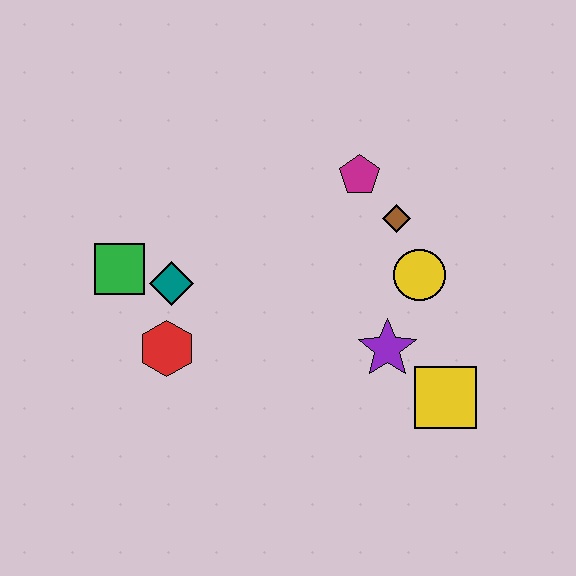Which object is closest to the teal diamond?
The green square is closest to the teal diamond.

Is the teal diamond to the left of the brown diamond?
Yes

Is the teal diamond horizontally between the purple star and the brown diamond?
No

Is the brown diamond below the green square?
No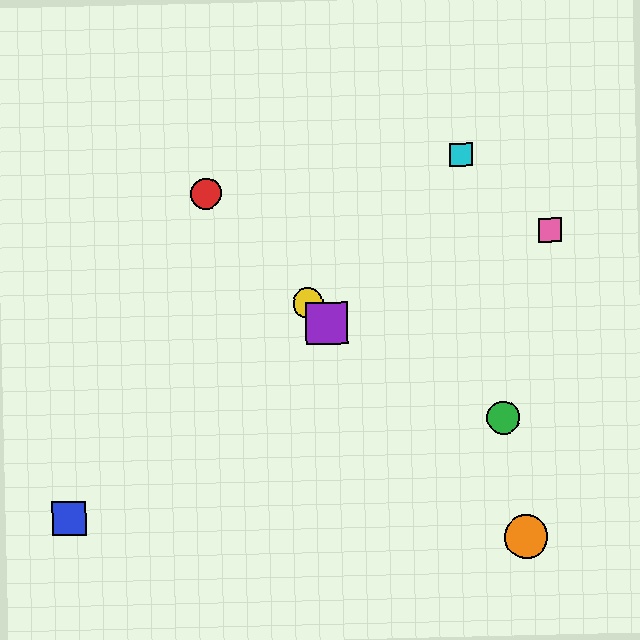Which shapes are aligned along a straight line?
The red circle, the yellow circle, the purple square, the orange circle are aligned along a straight line.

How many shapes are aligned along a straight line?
4 shapes (the red circle, the yellow circle, the purple square, the orange circle) are aligned along a straight line.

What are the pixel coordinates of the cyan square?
The cyan square is at (461, 155).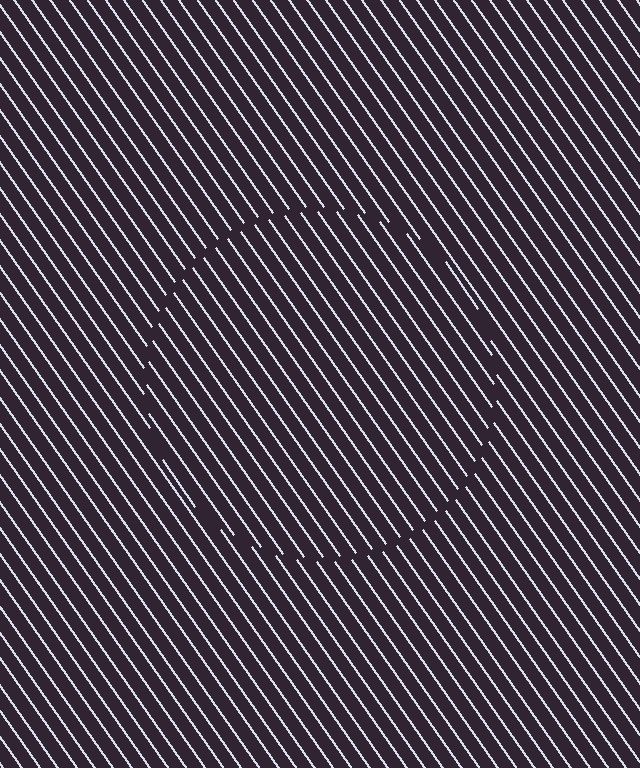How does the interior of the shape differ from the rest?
The interior of the shape contains the same grating, shifted by half a period — the contour is defined by the phase discontinuity where line-ends from the inner and outer gratings abut.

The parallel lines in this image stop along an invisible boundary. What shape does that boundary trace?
An illusory circle. The interior of the shape contains the same grating, shifted by half a period — the contour is defined by the phase discontinuity where line-ends from the inner and outer gratings abut.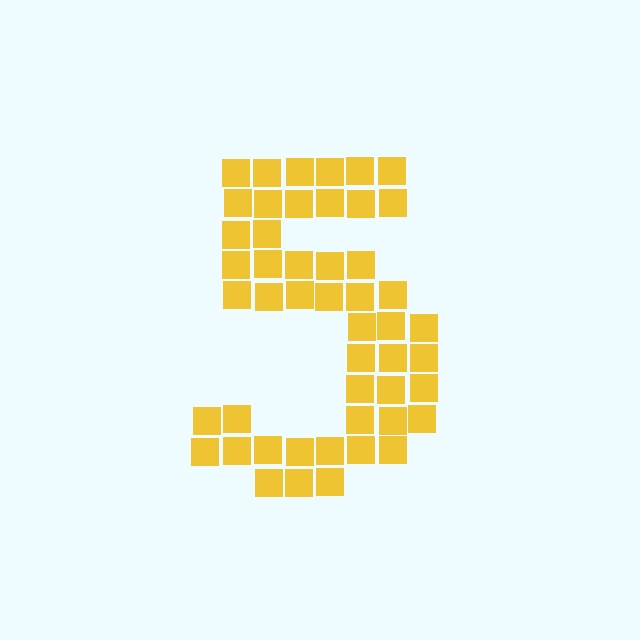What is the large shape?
The large shape is the digit 5.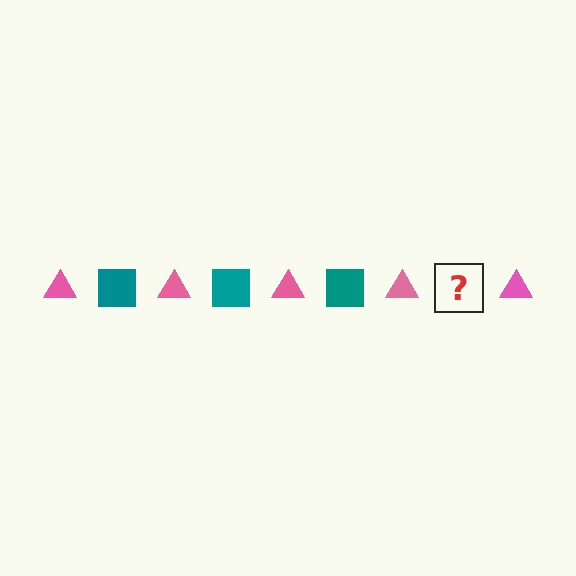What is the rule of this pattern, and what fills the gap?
The rule is that the pattern alternates between pink triangle and teal square. The gap should be filled with a teal square.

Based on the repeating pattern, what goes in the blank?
The blank should be a teal square.